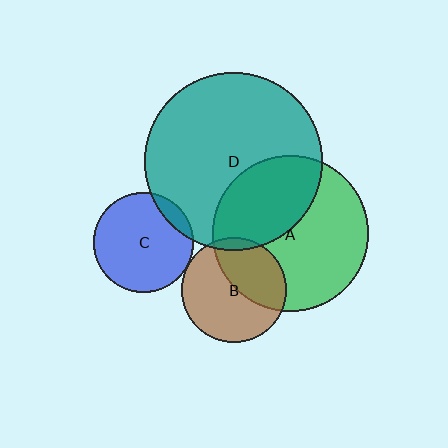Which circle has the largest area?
Circle D (teal).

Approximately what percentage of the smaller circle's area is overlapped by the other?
Approximately 10%.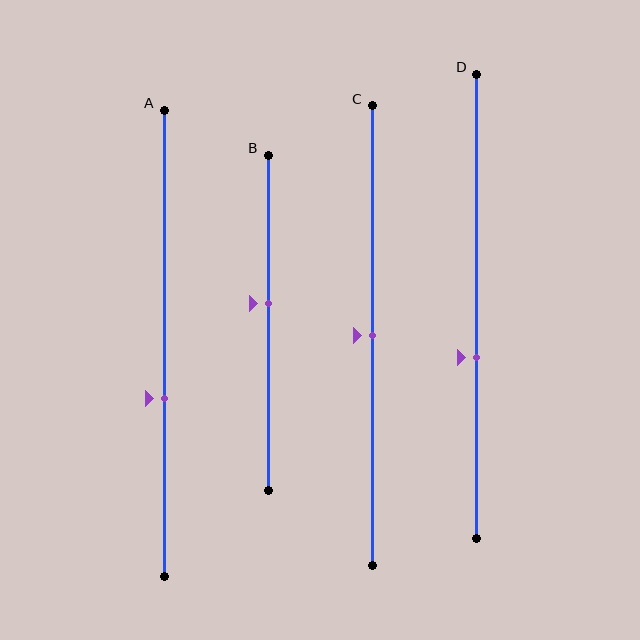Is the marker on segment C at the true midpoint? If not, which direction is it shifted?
Yes, the marker on segment C is at the true midpoint.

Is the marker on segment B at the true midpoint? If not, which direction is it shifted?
No, the marker on segment B is shifted upward by about 6% of the segment length.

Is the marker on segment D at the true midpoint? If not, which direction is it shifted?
No, the marker on segment D is shifted downward by about 11% of the segment length.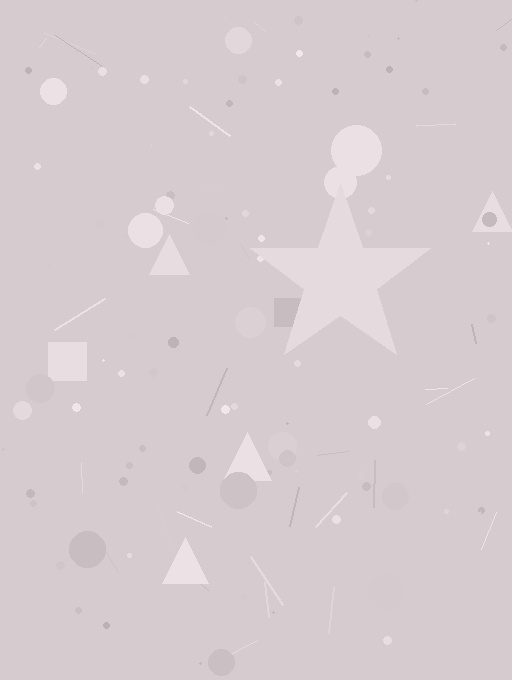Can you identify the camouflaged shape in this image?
The camouflaged shape is a star.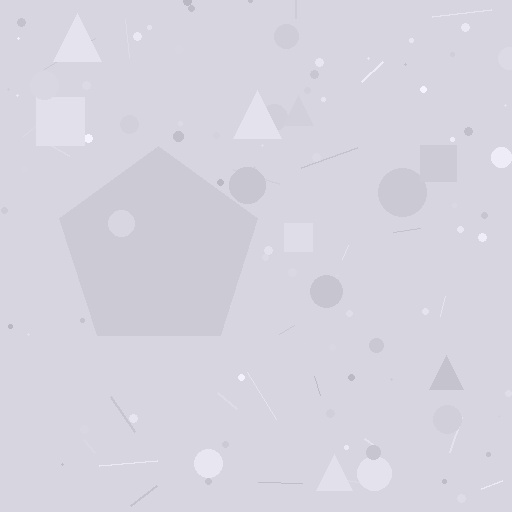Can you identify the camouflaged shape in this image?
The camouflaged shape is a pentagon.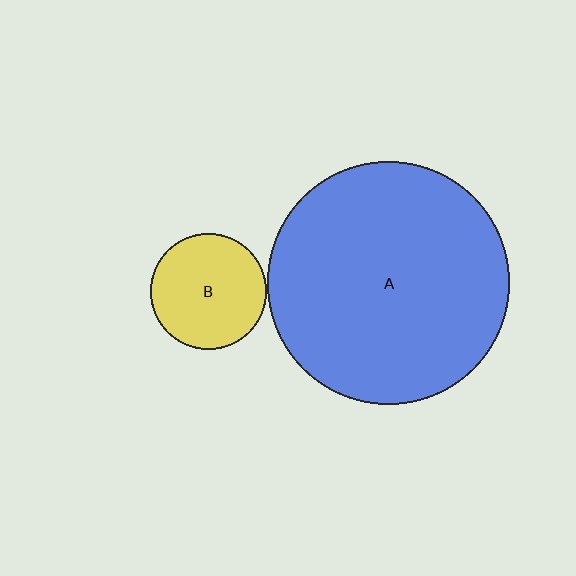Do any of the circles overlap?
No, none of the circles overlap.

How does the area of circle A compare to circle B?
Approximately 4.4 times.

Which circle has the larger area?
Circle A (blue).